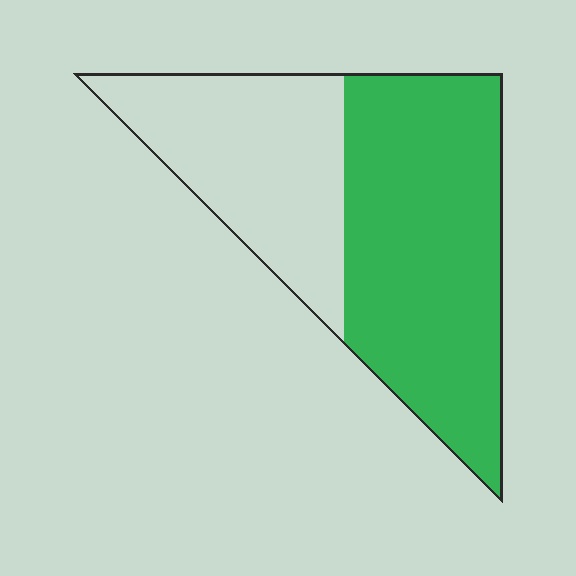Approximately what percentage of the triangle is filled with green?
Approximately 60%.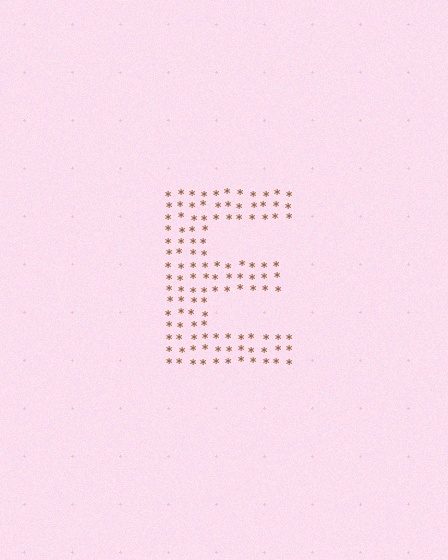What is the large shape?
The large shape is the letter E.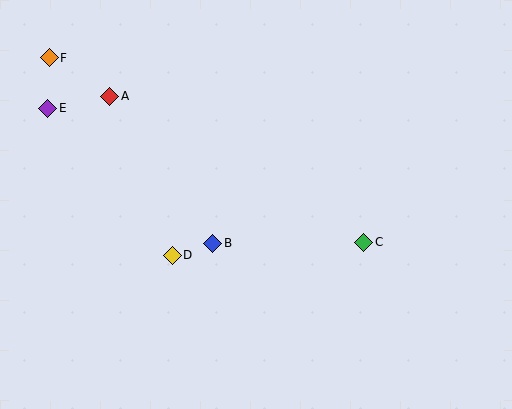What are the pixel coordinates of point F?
Point F is at (49, 58).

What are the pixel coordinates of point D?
Point D is at (172, 255).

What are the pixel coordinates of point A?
Point A is at (110, 96).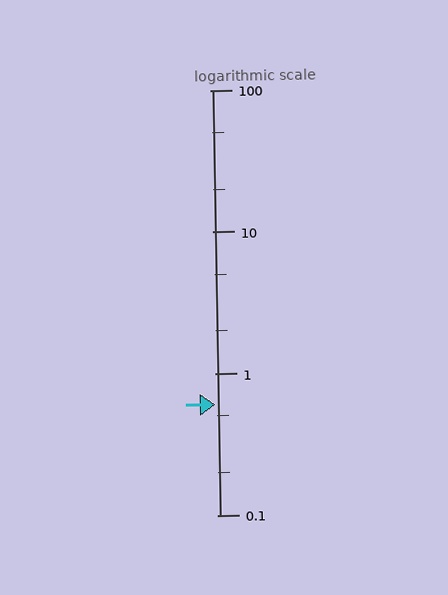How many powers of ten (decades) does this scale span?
The scale spans 3 decades, from 0.1 to 100.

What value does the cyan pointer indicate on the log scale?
The pointer indicates approximately 0.6.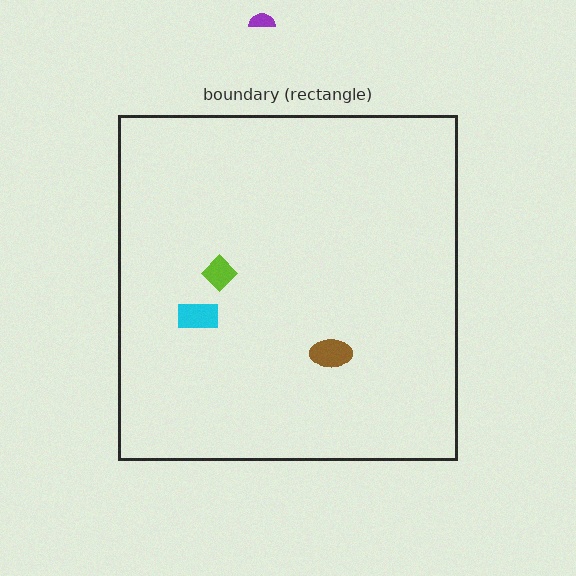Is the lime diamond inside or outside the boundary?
Inside.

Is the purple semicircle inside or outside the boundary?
Outside.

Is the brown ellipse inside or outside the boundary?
Inside.